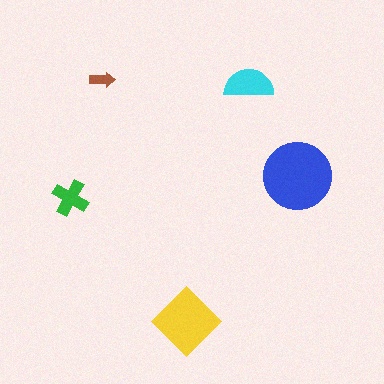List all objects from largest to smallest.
The blue circle, the yellow diamond, the cyan semicircle, the green cross, the brown arrow.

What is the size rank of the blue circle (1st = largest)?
1st.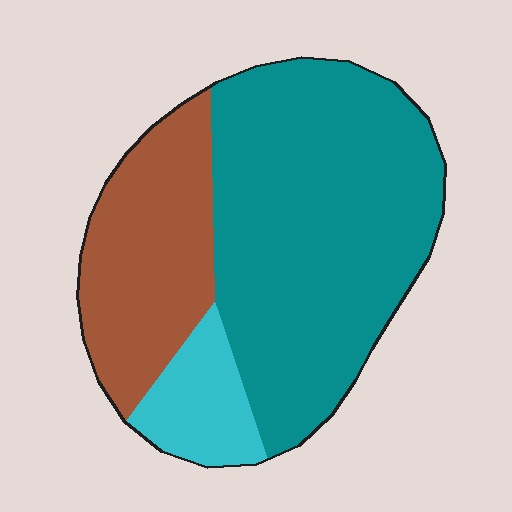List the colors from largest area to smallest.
From largest to smallest: teal, brown, cyan.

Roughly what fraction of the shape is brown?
Brown takes up about one quarter (1/4) of the shape.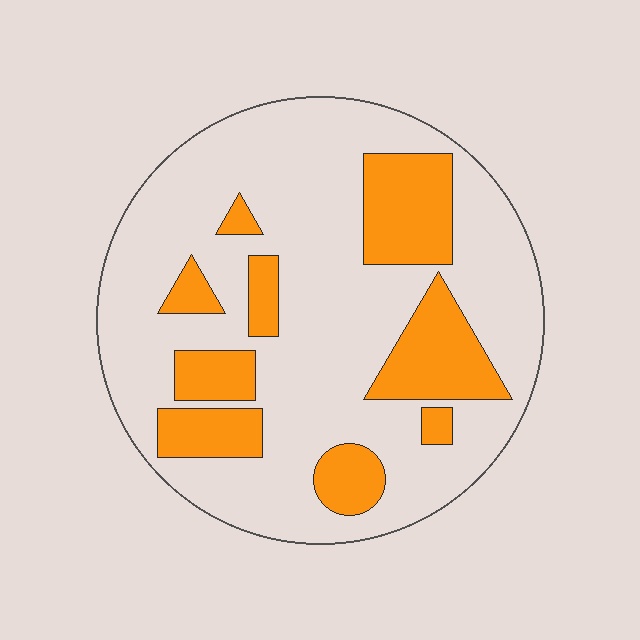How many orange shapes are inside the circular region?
9.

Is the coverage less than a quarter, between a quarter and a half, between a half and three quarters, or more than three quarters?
Between a quarter and a half.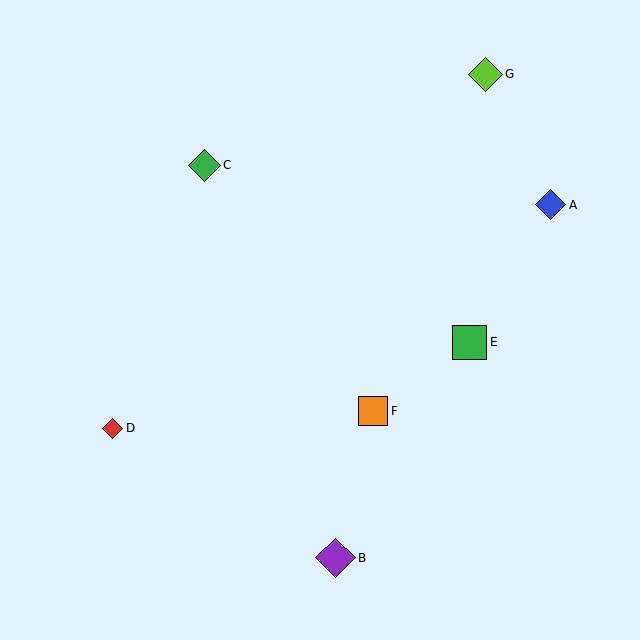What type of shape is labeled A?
Shape A is a blue diamond.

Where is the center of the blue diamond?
The center of the blue diamond is at (551, 205).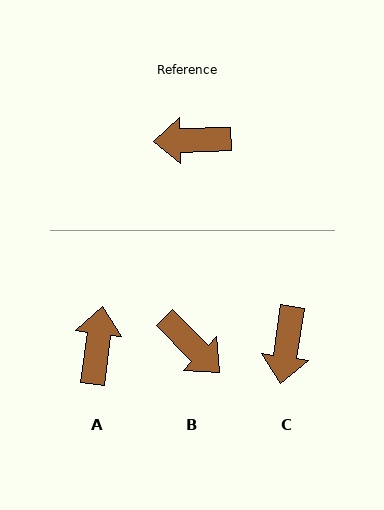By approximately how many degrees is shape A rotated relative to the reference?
Approximately 99 degrees clockwise.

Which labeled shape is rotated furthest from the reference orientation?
B, about 133 degrees away.